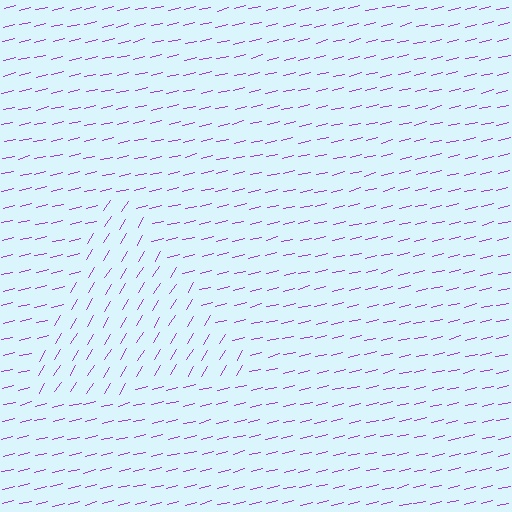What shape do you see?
I see a triangle.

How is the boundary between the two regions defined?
The boundary is defined purely by a change in line orientation (approximately 45 degrees difference). All lines are the same color and thickness.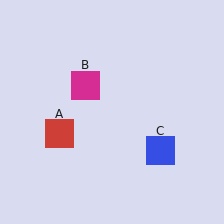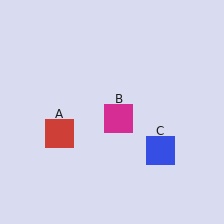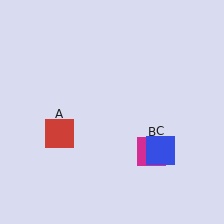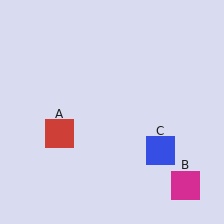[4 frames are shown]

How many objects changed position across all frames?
1 object changed position: magenta square (object B).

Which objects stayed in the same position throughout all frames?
Red square (object A) and blue square (object C) remained stationary.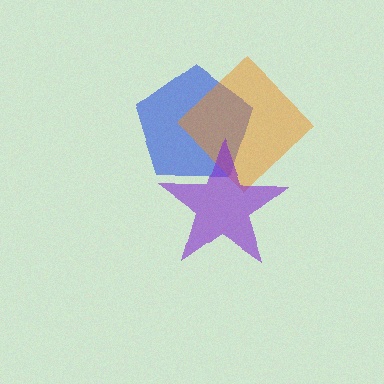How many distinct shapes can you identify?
There are 3 distinct shapes: a blue pentagon, an orange diamond, a purple star.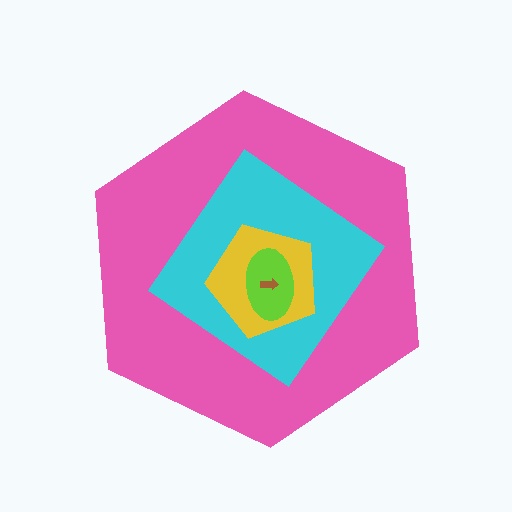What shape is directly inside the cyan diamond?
The yellow pentagon.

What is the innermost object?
The brown arrow.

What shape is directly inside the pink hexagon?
The cyan diamond.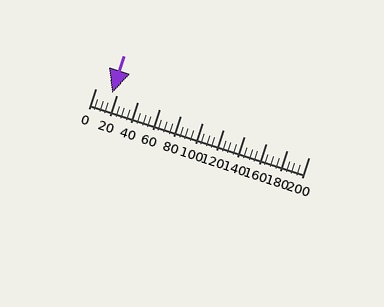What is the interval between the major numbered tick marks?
The major tick marks are spaced 20 units apart.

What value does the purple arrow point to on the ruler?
The purple arrow points to approximately 16.